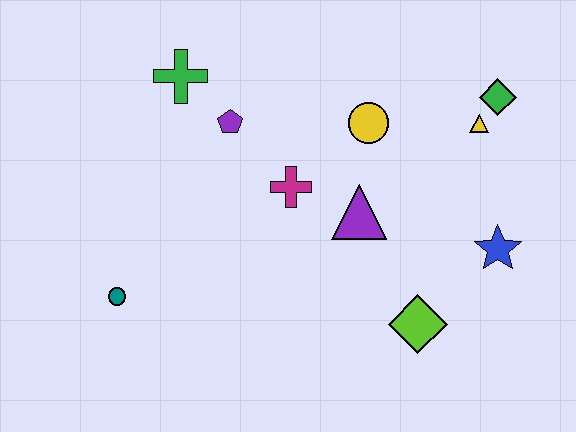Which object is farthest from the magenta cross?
The green diamond is farthest from the magenta cross.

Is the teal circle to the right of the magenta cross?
No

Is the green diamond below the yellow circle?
No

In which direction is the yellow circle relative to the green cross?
The yellow circle is to the right of the green cross.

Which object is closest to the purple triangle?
The magenta cross is closest to the purple triangle.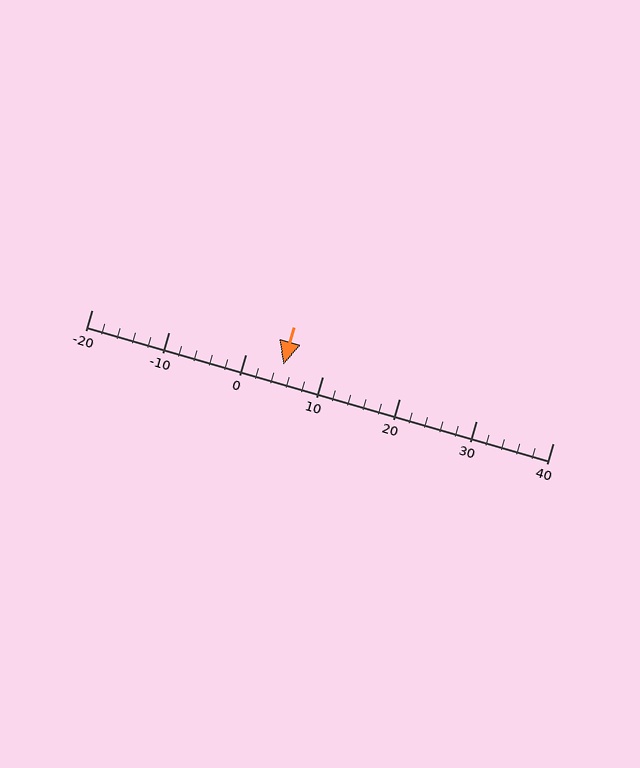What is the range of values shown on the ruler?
The ruler shows values from -20 to 40.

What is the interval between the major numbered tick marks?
The major tick marks are spaced 10 units apart.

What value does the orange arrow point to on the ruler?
The orange arrow points to approximately 5.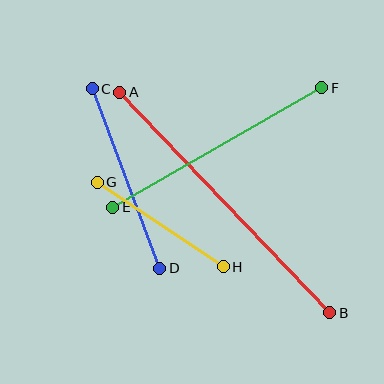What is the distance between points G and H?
The distance is approximately 151 pixels.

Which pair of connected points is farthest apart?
Points A and B are farthest apart.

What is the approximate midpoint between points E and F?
The midpoint is at approximately (217, 147) pixels.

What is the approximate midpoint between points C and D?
The midpoint is at approximately (126, 179) pixels.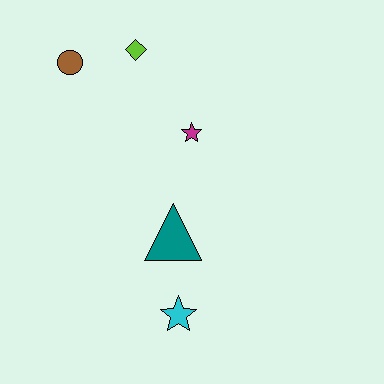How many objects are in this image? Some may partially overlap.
There are 5 objects.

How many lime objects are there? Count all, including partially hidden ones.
There is 1 lime object.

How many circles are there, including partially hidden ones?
There is 1 circle.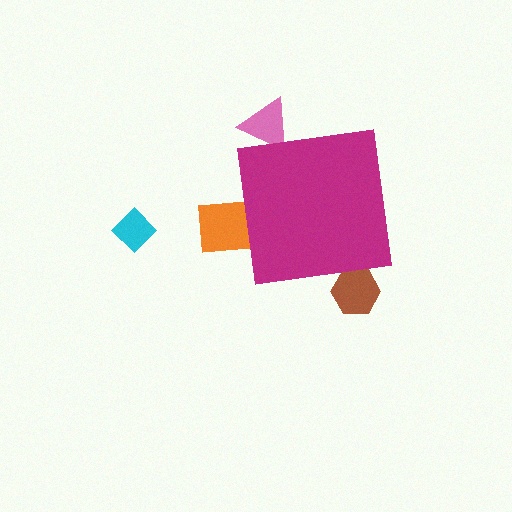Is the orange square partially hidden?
Yes, the orange square is partially hidden behind the magenta square.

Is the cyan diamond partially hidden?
No, the cyan diamond is fully visible.